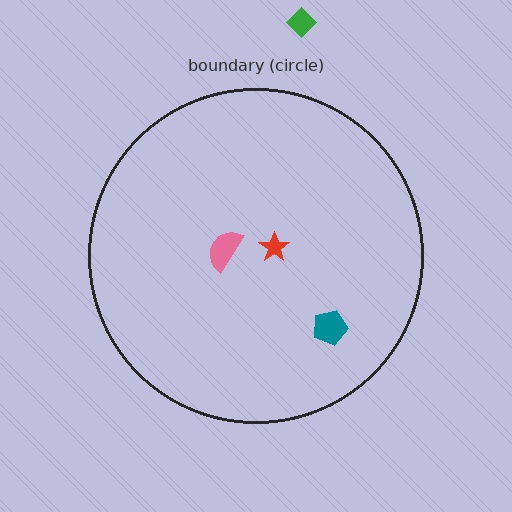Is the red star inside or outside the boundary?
Inside.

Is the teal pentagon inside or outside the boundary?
Inside.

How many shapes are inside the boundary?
3 inside, 1 outside.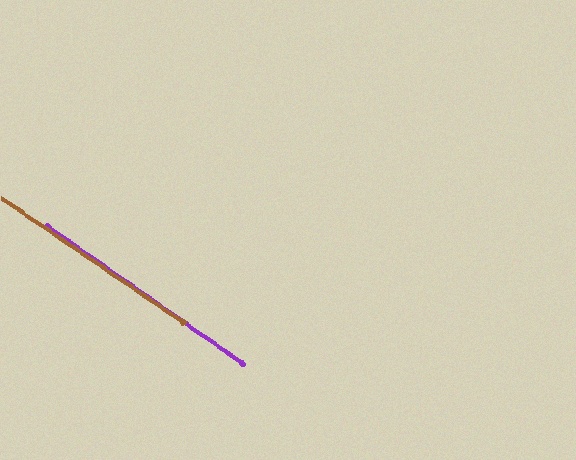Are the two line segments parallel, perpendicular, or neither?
Parallel — their directions differ by only 0.9°.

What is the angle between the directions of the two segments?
Approximately 1 degree.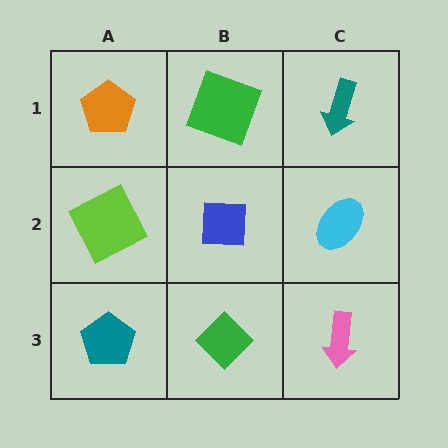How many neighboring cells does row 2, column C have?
3.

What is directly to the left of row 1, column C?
A green square.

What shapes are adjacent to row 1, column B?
A blue square (row 2, column B), an orange pentagon (row 1, column A), a teal arrow (row 1, column C).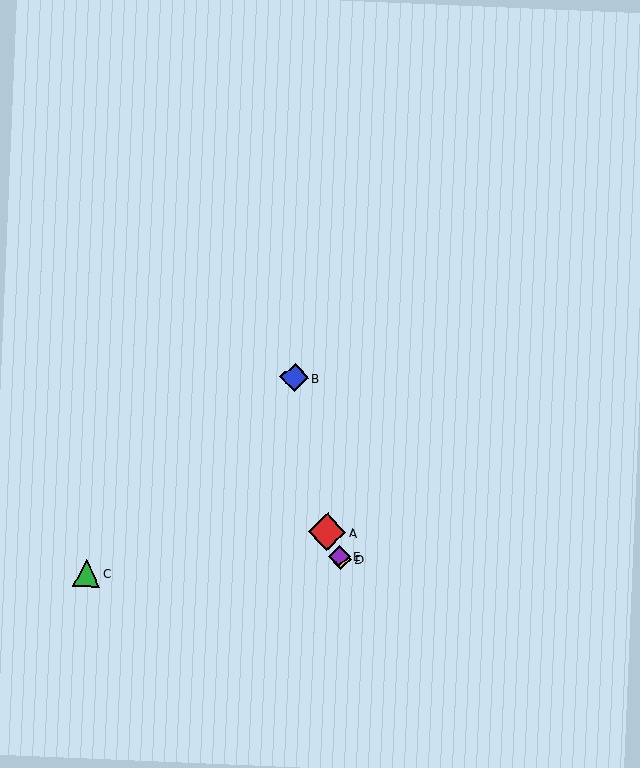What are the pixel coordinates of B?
Object B is at (294, 377).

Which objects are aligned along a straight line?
Objects A, D, E are aligned along a straight line.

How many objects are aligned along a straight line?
3 objects (A, D, E) are aligned along a straight line.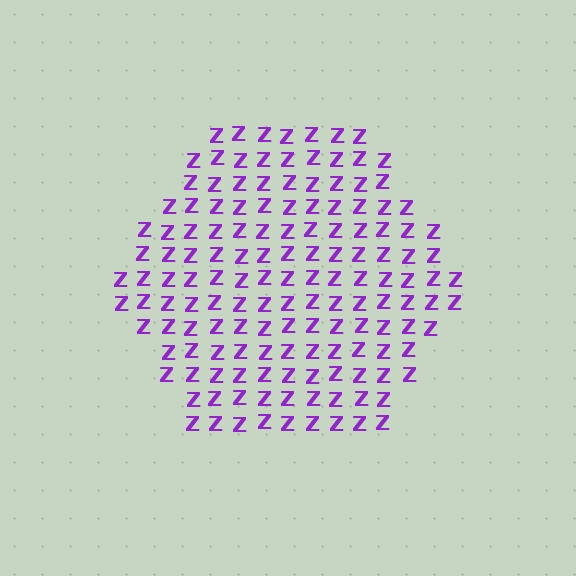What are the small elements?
The small elements are letter Z's.